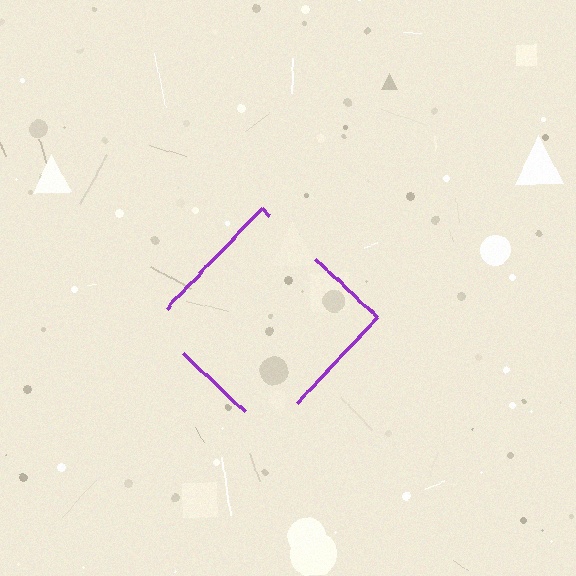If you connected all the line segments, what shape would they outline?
They would outline a diamond.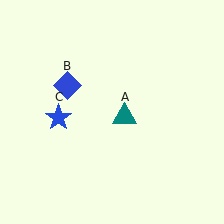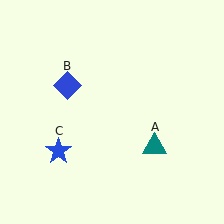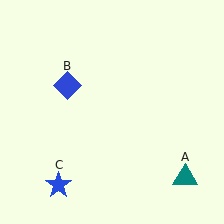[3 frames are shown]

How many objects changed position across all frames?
2 objects changed position: teal triangle (object A), blue star (object C).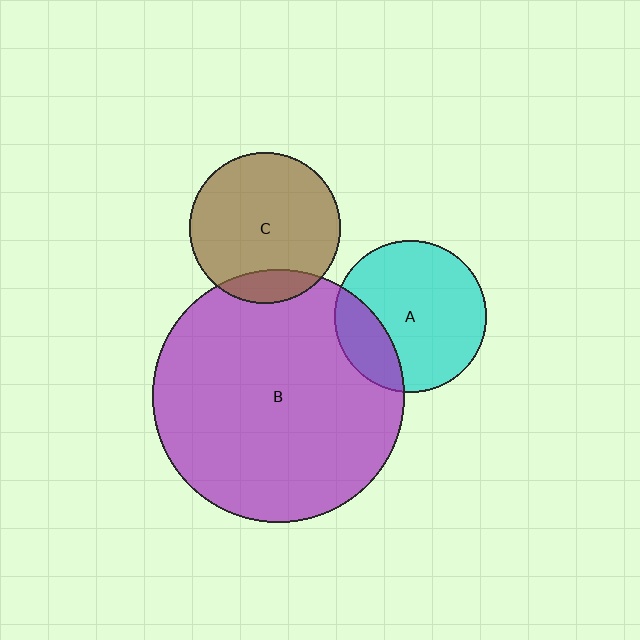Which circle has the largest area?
Circle B (purple).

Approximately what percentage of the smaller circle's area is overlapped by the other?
Approximately 25%.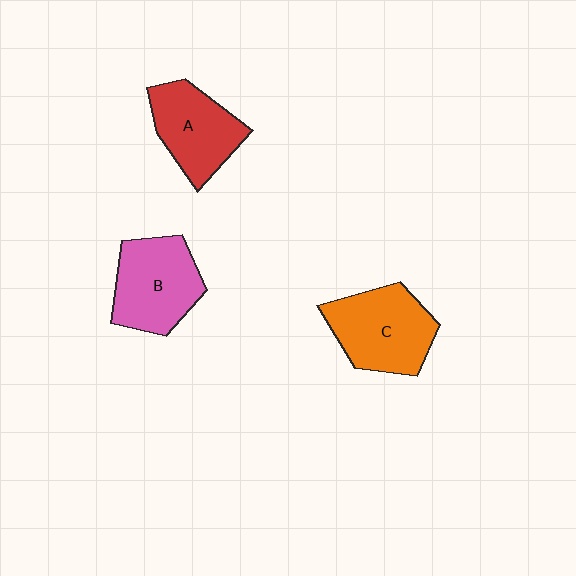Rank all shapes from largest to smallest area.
From largest to smallest: C (orange), B (pink), A (red).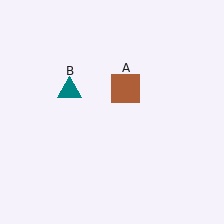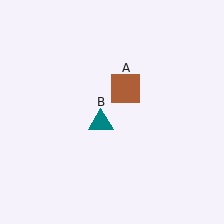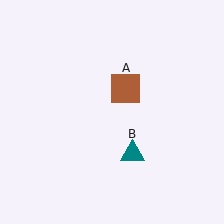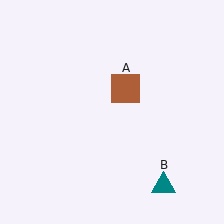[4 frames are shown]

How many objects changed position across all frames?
1 object changed position: teal triangle (object B).